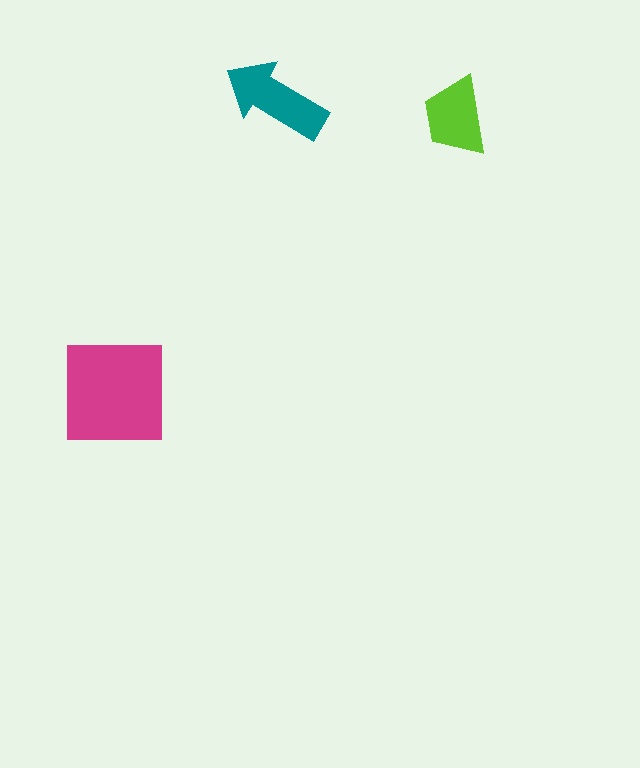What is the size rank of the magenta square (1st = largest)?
1st.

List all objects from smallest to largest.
The lime trapezoid, the teal arrow, the magenta square.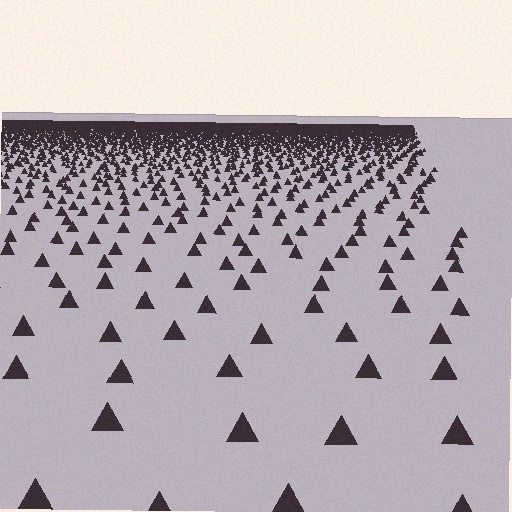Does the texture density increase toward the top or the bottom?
Density increases toward the top.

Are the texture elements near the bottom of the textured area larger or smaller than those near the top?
Larger. Near the bottom, elements are closer to the viewer and appear at a bigger on-screen size.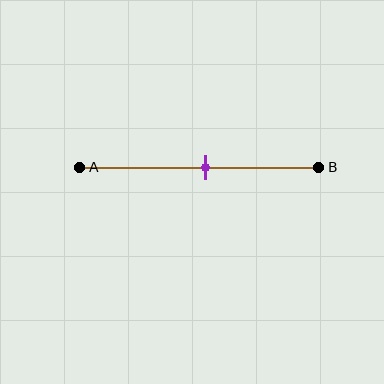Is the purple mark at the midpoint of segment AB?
Yes, the mark is approximately at the midpoint.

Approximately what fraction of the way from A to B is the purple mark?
The purple mark is approximately 55% of the way from A to B.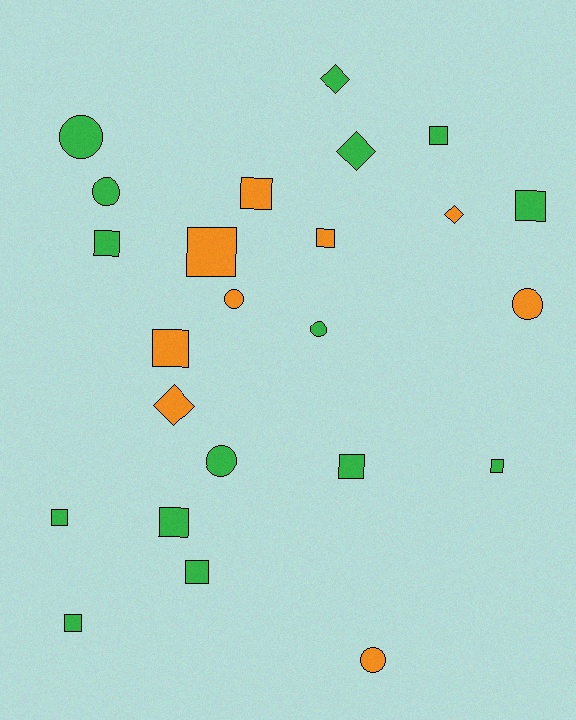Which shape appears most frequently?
Square, with 13 objects.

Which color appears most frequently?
Green, with 15 objects.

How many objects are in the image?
There are 24 objects.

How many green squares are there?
There are 9 green squares.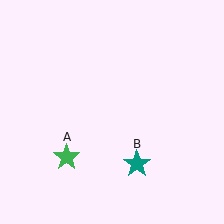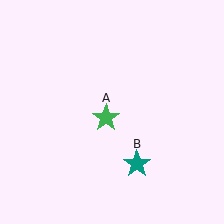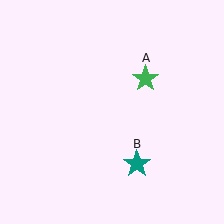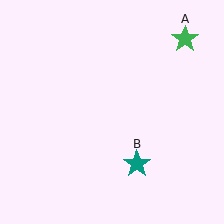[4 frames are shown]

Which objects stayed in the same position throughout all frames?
Teal star (object B) remained stationary.